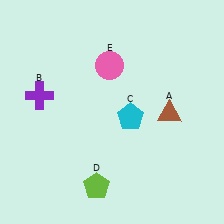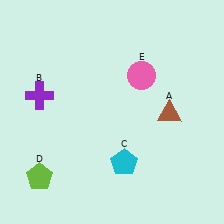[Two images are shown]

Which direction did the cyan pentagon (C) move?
The cyan pentagon (C) moved down.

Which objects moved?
The objects that moved are: the cyan pentagon (C), the lime pentagon (D), the pink circle (E).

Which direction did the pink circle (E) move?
The pink circle (E) moved right.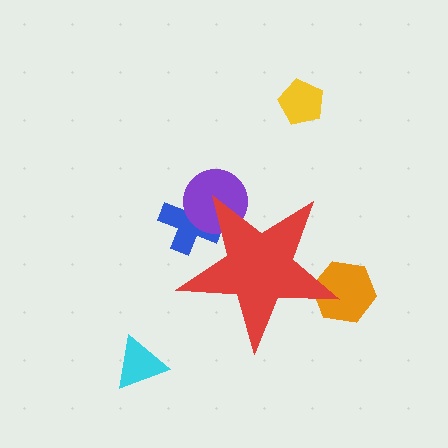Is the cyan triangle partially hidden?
No, the cyan triangle is fully visible.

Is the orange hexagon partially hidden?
Yes, the orange hexagon is partially hidden behind the red star.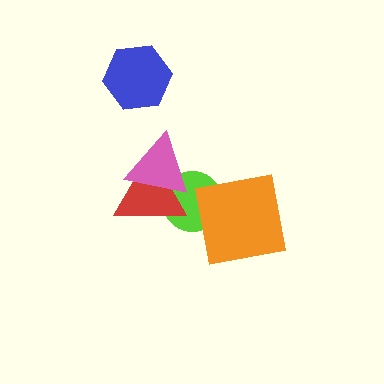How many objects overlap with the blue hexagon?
0 objects overlap with the blue hexagon.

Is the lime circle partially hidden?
Yes, it is partially covered by another shape.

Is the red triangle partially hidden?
Yes, it is partially covered by another shape.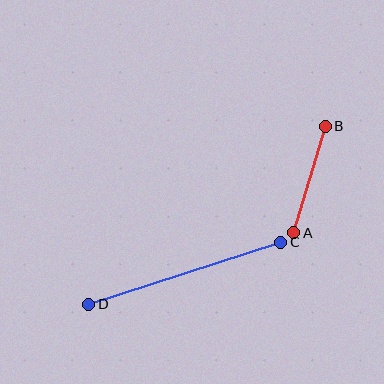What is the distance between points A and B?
The distance is approximately 111 pixels.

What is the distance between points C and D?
The distance is approximately 201 pixels.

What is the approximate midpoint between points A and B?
The midpoint is at approximately (309, 179) pixels.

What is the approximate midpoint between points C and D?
The midpoint is at approximately (185, 273) pixels.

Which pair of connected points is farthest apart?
Points C and D are farthest apart.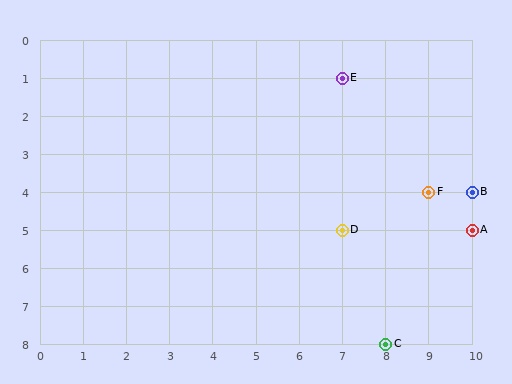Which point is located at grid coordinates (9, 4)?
Point F is at (9, 4).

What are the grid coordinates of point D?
Point D is at grid coordinates (7, 5).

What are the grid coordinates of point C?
Point C is at grid coordinates (8, 8).